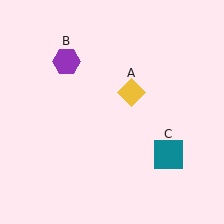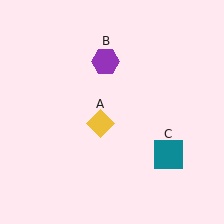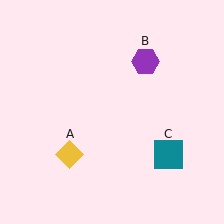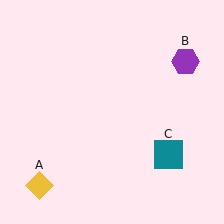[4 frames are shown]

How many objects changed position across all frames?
2 objects changed position: yellow diamond (object A), purple hexagon (object B).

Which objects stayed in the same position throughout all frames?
Teal square (object C) remained stationary.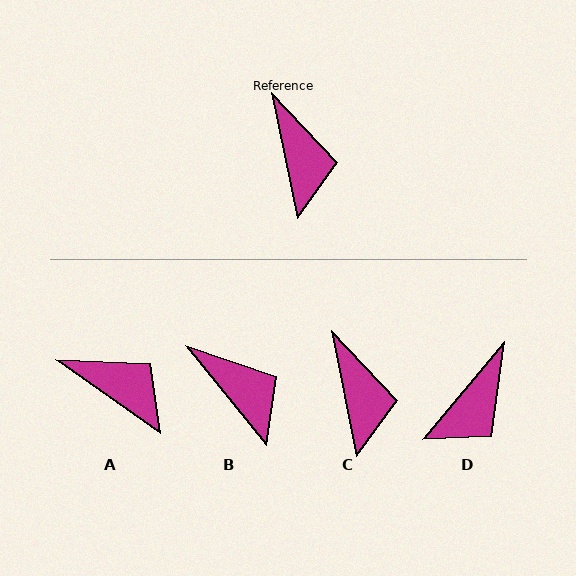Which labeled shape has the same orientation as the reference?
C.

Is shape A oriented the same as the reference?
No, it is off by about 43 degrees.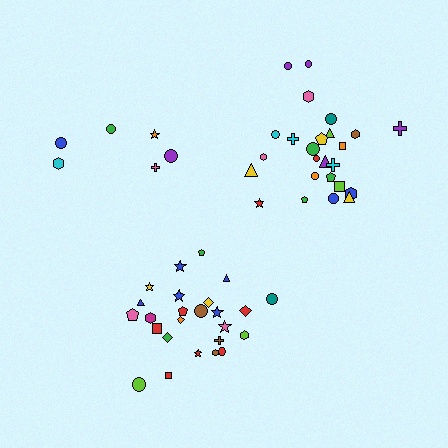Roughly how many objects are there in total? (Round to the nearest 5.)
Roughly 55 objects in total.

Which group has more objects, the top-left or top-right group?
The top-right group.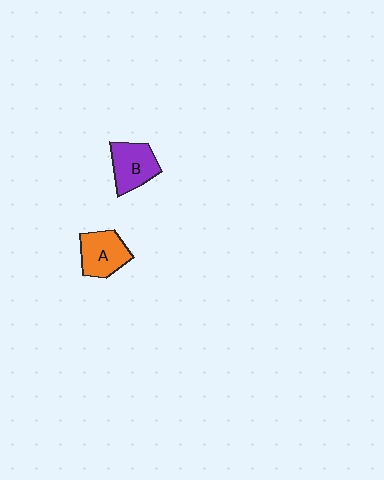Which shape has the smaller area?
Shape B (purple).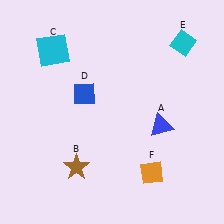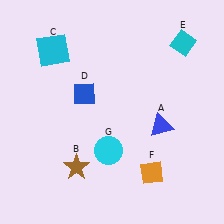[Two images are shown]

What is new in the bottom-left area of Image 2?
A cyan circle (G) was added in the bottom-left area of Image 2.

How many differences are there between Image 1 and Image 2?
There is 1 difference between the two images.